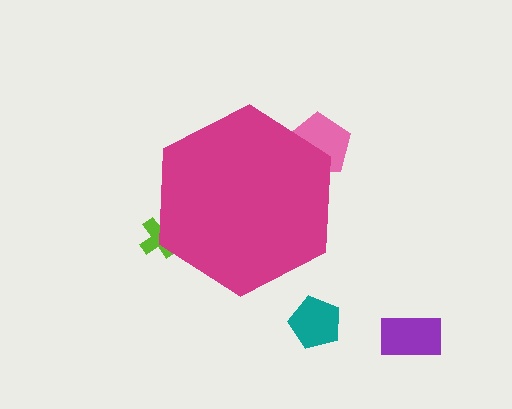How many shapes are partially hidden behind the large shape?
2 shapes are partially hidden.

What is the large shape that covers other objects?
A magenta hexagon.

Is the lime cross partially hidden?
Yes, the lime cross is partially hidden behind the magenta hexagon.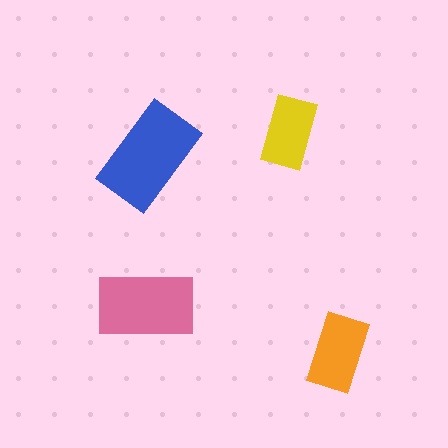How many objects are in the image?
There are 4 objects in the image.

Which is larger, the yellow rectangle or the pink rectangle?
The pink one.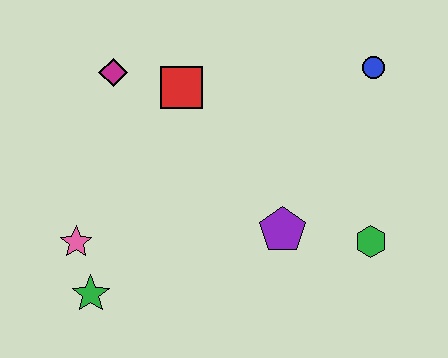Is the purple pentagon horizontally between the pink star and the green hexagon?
Yes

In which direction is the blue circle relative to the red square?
The blue circle is to the right of the red square.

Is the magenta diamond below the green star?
No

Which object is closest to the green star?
The pink star is closest to the green star.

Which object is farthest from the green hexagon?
The magenta diamond is farthest from the green hexagon.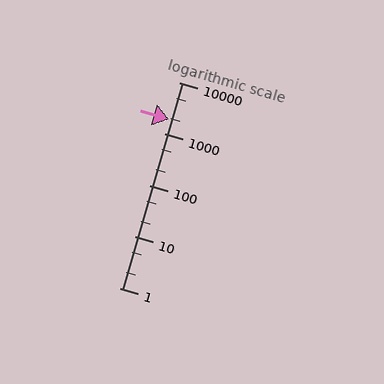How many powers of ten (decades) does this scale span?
The scale spans 4 decades, from 1 to 10000.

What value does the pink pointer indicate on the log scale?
The pointer indicates approximately 1900.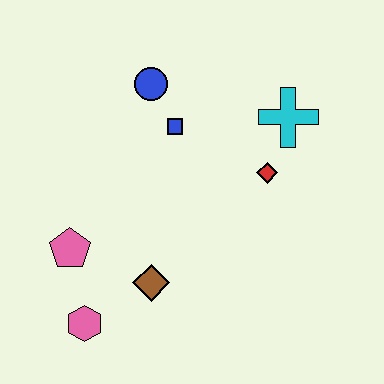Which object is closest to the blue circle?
The blue square is closest to the blue circle.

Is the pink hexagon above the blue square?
No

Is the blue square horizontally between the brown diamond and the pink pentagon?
No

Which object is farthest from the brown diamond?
The cyan cross is farthest from the brown diamond.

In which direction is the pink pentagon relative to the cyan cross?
The pink pentagon is to the left of the cyan cross.